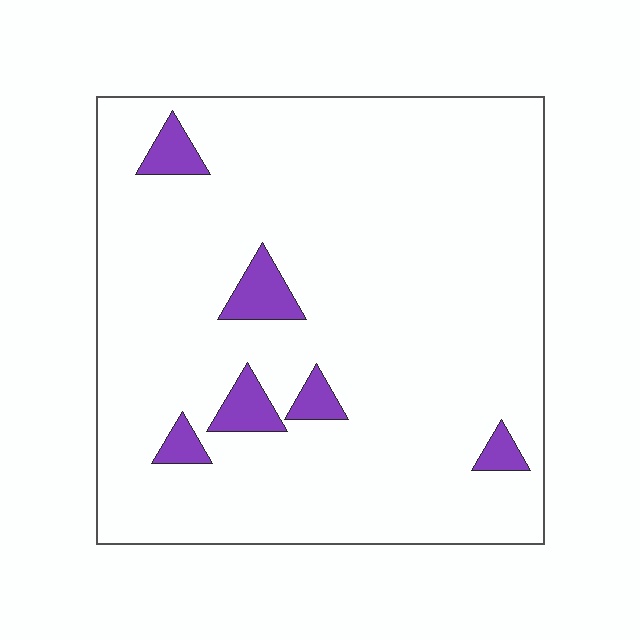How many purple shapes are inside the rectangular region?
6.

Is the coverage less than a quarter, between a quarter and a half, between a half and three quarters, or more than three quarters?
Less than a quarter.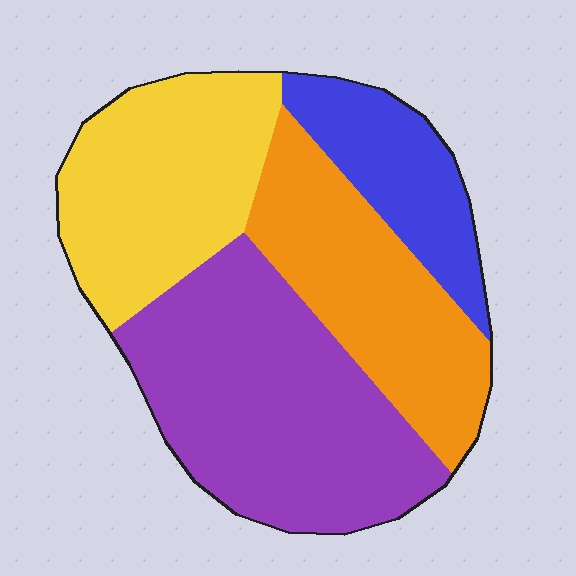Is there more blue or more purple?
Purple.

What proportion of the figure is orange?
Orange covers 24% of the figure.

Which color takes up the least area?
Blue, at roughly 15%.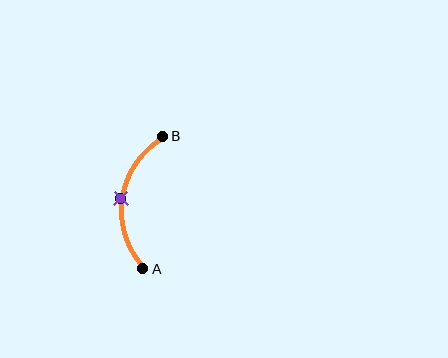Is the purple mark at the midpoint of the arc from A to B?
Yes. The purple mark lies on the arc at equal arc-length from both A and B — it is the arc midpoint.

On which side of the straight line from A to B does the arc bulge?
The arc bulges to the left of the straight line connecting A and B.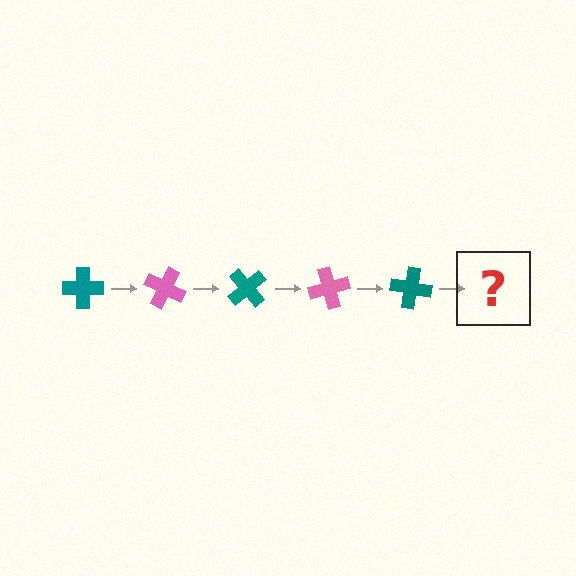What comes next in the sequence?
The next element should be a pink cross, rotated 125 degrees from the start.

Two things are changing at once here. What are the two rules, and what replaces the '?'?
The two rules are that it rotates 25 degrees each step and the color cycles through teal and pink. The '?' should be a pink cross, rotated 125 degrees from the start.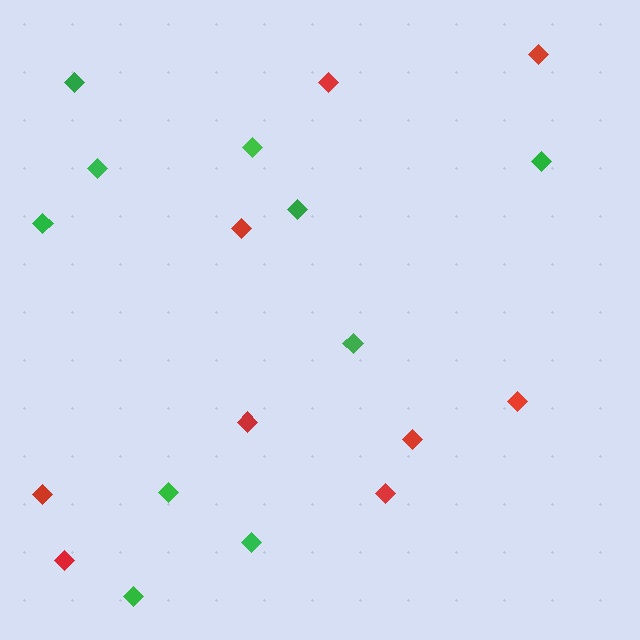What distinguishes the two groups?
There are 2 groups: one group of green diamonds (10) and one group of red diamonds (9).